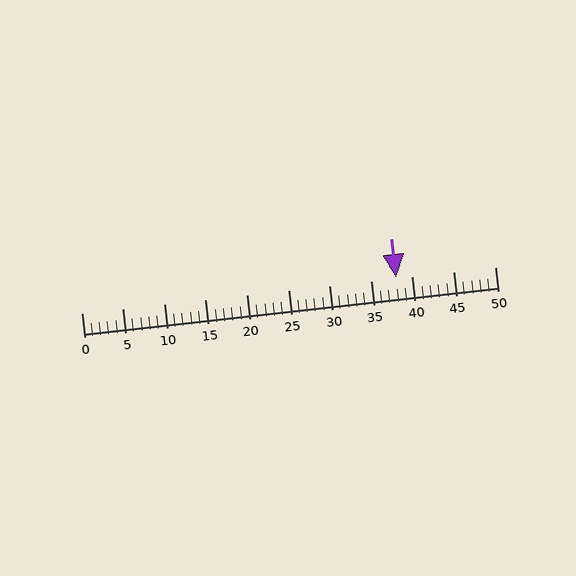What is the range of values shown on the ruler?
The ruler shows values from 0 to 50.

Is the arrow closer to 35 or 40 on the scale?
The arrow is closer to 40.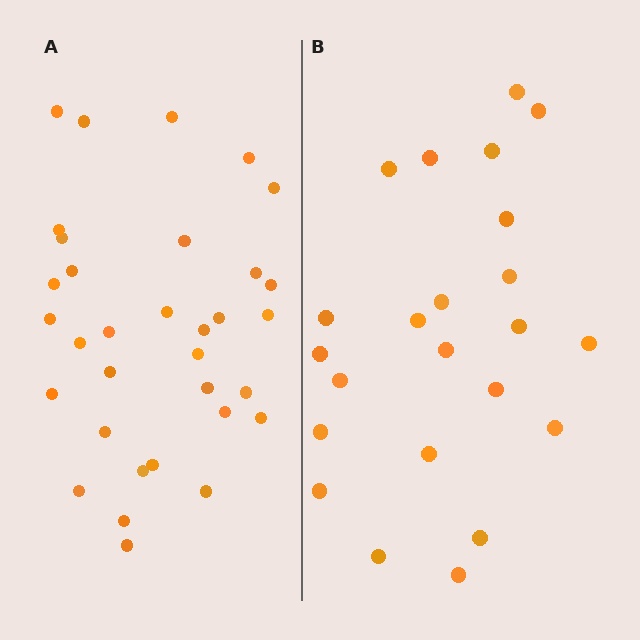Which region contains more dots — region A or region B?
Region A (the left region) has more dots.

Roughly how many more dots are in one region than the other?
Region A has roughly 10 or so more dots than region B.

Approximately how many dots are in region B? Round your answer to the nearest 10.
About 20 dots. (The exact count is 23, which rounds to 20.)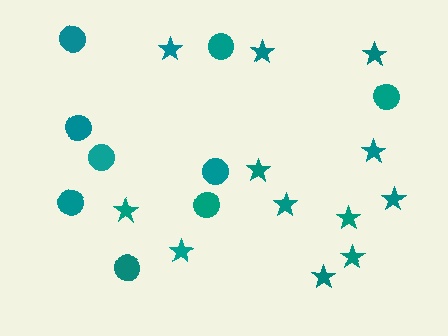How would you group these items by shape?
There are 2 groups: one group of stars (12) and one group of circles (9).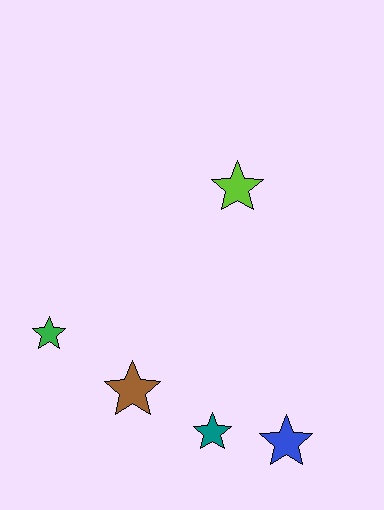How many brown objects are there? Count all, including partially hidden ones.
There is 1 brown object.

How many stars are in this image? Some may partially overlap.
There are 5 stars.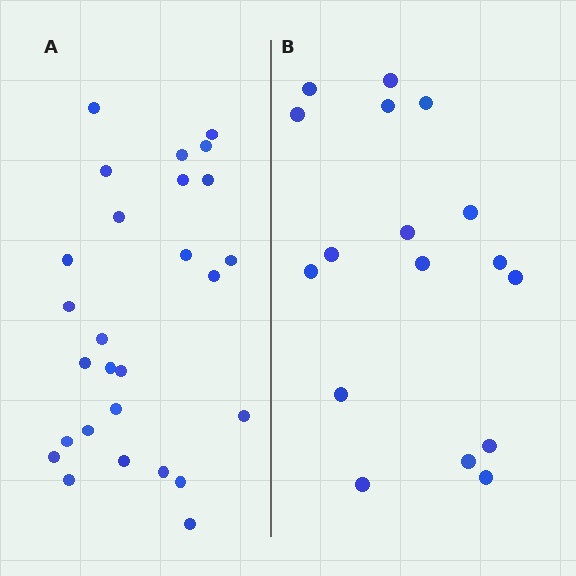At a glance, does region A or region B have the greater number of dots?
Region A (the left region) has more dots.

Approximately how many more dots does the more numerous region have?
Region A has roughly 10 or so more dots than region B.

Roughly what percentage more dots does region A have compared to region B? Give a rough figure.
About 60% more.